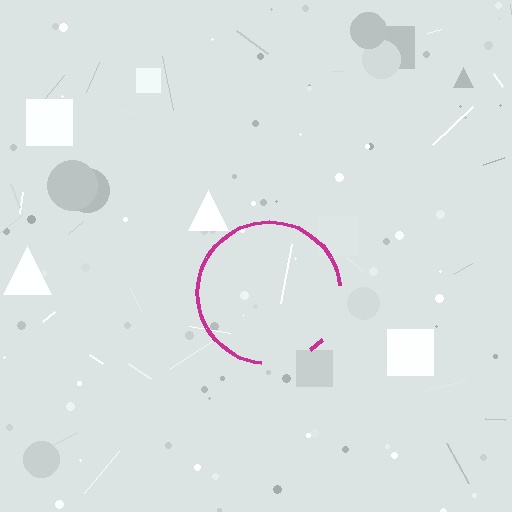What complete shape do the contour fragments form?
The contour fragments form a circle.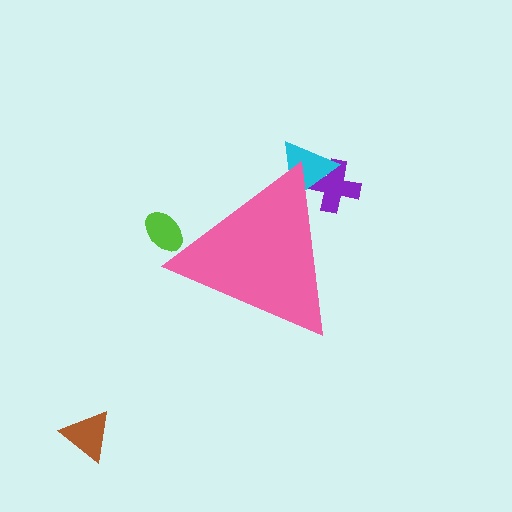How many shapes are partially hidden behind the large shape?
3 shapes are partially hidden.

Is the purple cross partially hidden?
Yes, the purple cross is partially hidden behind the pink triangle.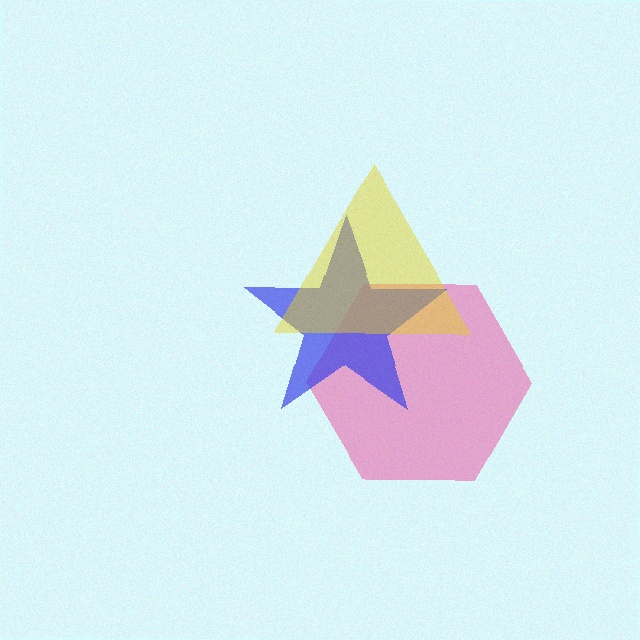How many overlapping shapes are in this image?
There are 3 overlapping shapes in the image.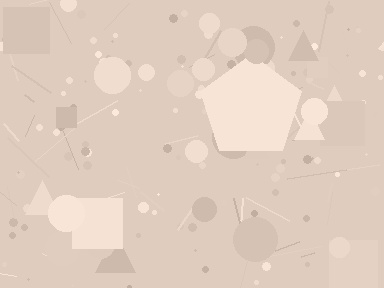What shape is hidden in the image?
A pentagon is hidden in the image.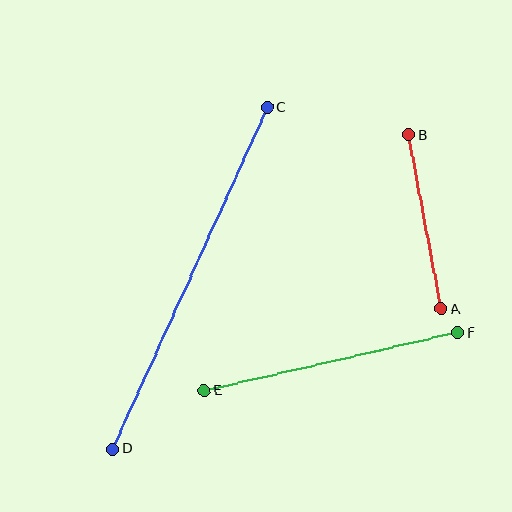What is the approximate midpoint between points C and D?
The midpoint is at approximately (190, 278) pixels.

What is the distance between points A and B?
The distance is approximately 178 pixels.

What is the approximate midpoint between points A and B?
The midpoint is at approximately (425, 222) pixels.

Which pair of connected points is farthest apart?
Points C and D are farthest apart.